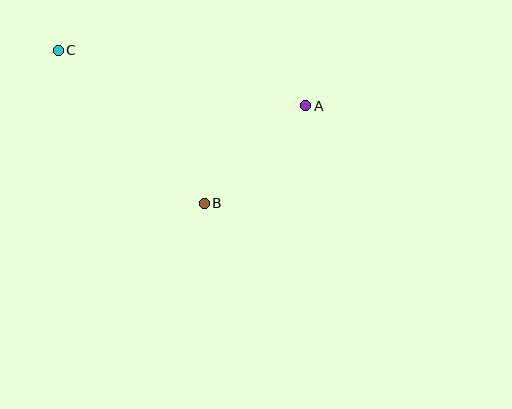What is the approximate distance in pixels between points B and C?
The distance between B and C is approximately 212 pixels.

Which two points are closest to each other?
Points A and B are closest to each other.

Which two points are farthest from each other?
Points A and C are farthest from each other.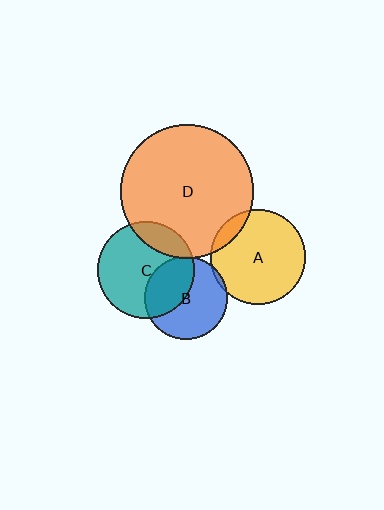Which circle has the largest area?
Circle D (orange).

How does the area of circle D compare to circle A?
Approximately 1.9 times.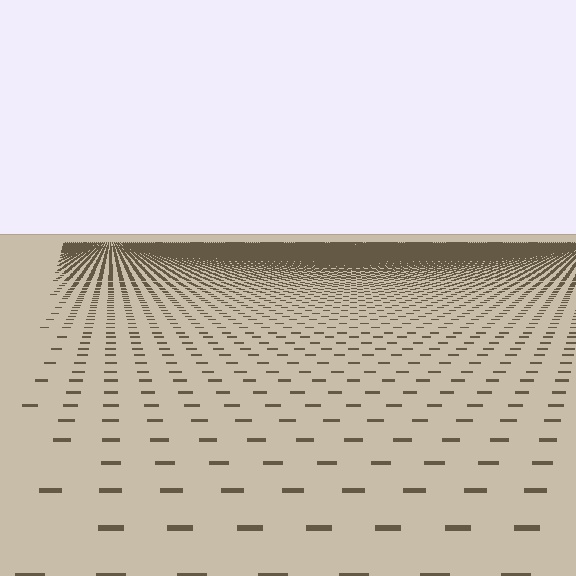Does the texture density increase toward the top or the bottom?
Density increases toward the top.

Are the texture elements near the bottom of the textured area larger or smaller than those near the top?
Larger. Near the bottom, elements are closer to the viewer and appear at a bigger on-screen size.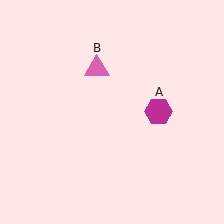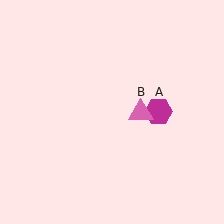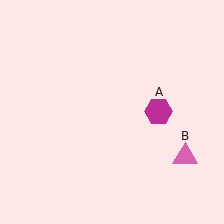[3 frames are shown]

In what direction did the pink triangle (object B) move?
The pink triangle (object B) moved down and to the right.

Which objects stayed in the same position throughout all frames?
Magenta hexagon (object A) remained stationary.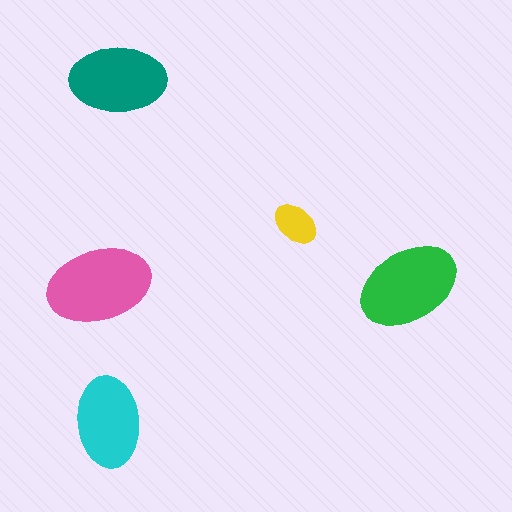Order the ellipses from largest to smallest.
the pink one, the green one, the teal one, the cyan one, the yellow one.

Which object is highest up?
The teal ellipse is topmost.